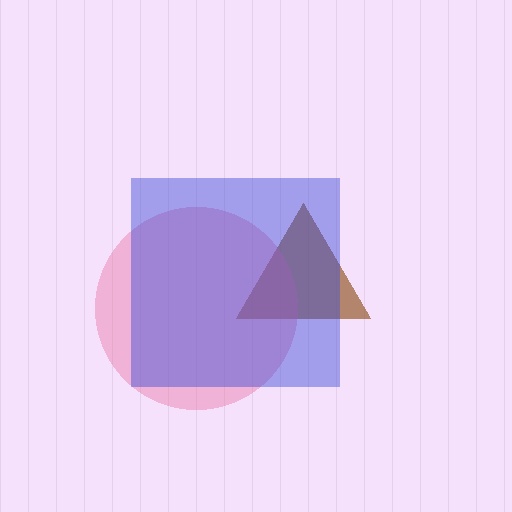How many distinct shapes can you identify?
There are 3 distinct shapes: a brown triangle, a pink circle, a blue square.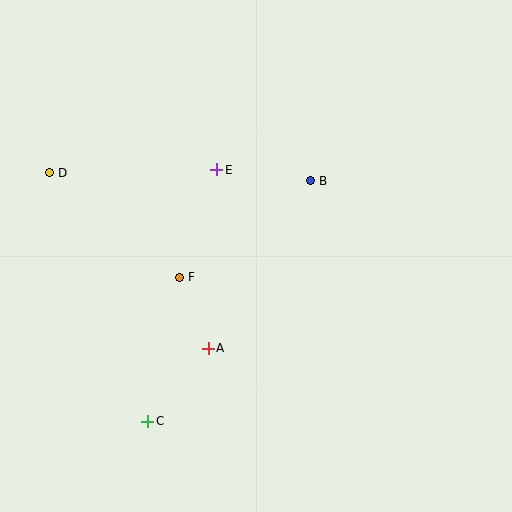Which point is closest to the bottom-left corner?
Point C is closest to the bottom-left corner.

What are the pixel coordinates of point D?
Point D is at (50, 173).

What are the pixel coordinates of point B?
Point B is at (311, 181).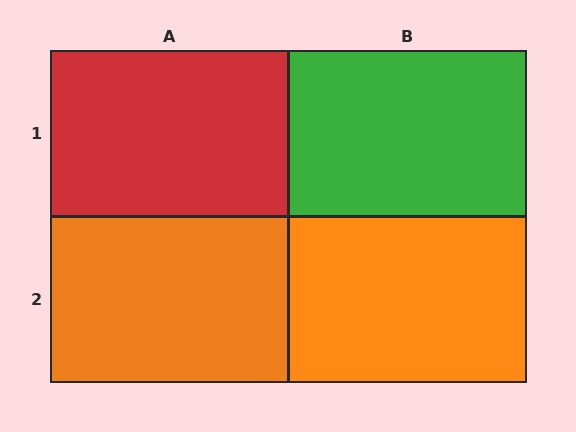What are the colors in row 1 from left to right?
Red, green.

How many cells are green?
1 cell is green.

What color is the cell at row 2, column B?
Orange.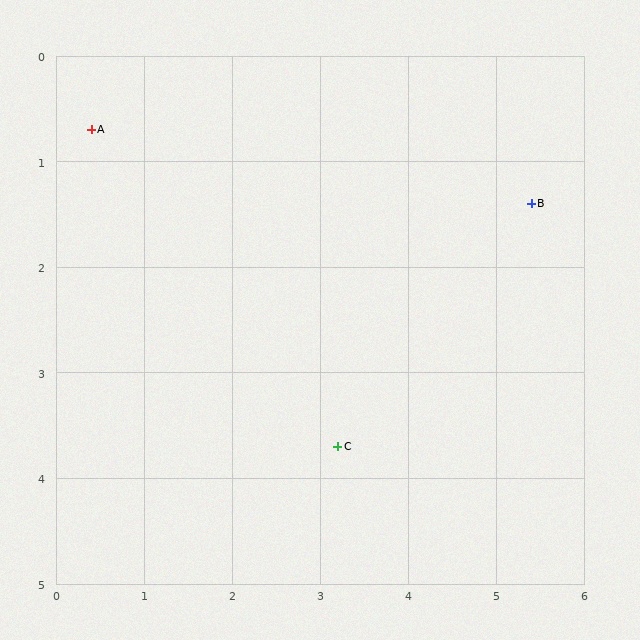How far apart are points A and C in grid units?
Points A and C are about 4.1 grid units apart.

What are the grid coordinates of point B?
Point B is at approximately (5.4, 1.4).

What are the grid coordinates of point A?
Point A is at approximately (0.4, 0.7).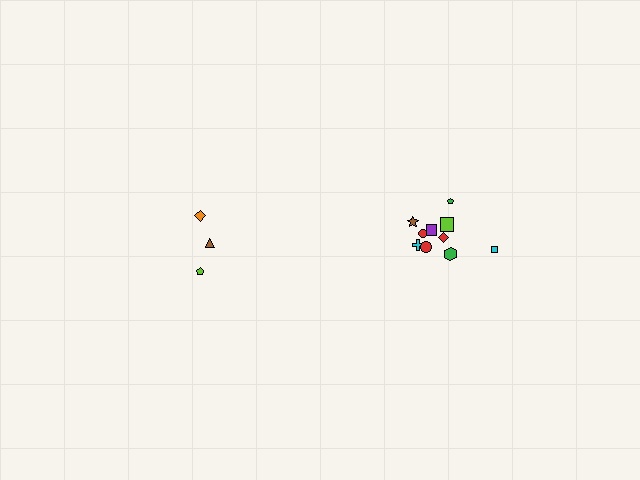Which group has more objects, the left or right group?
The right group.